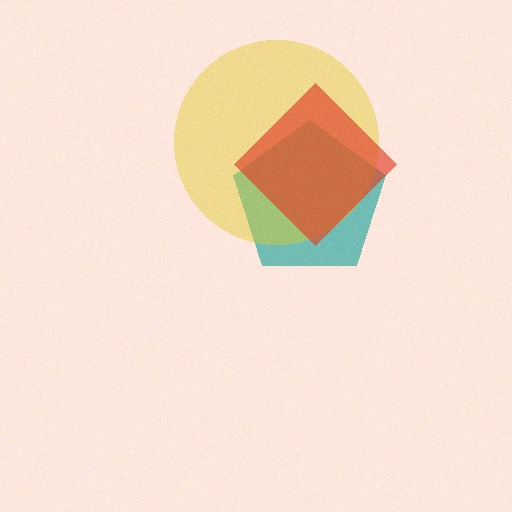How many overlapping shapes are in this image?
There are 3 overlapping shapes in the image.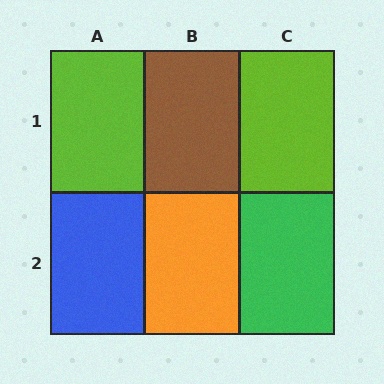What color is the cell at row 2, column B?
Orange.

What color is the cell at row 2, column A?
Blue.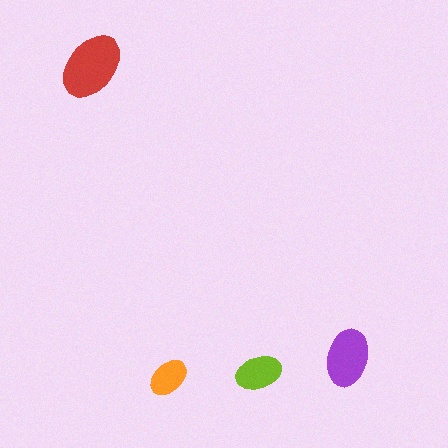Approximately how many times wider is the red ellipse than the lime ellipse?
About 1.5 times wider.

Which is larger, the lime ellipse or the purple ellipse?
The purple one.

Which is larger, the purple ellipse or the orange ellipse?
The purple one.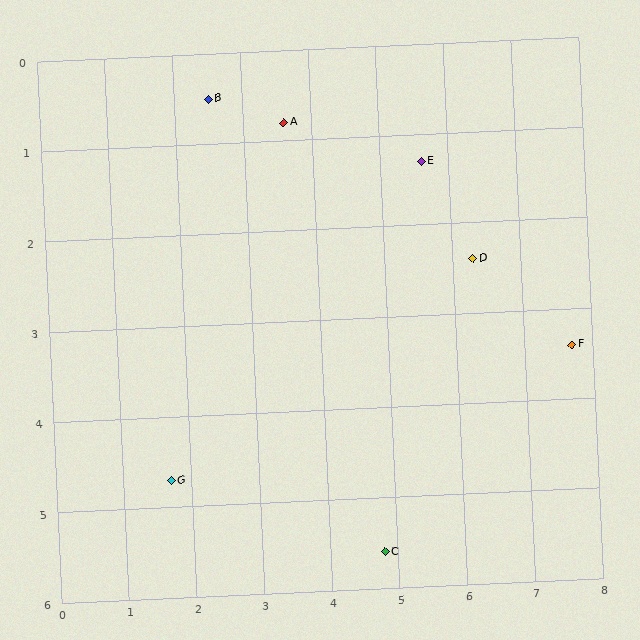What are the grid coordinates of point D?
Point D is at approximately (6.3, 2.4).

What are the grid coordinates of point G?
Point G is at approximately (1.7, 4.7).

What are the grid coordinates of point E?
Point E is at approximately (5.6, 1.3).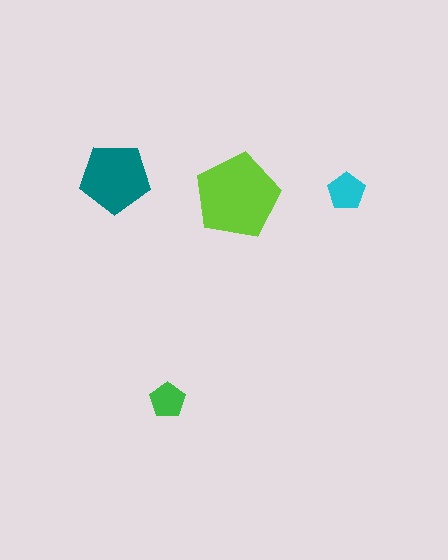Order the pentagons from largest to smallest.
the lime one, the teal one, the cyan one, the green one.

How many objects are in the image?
There are 4 objects in the image.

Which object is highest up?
The teal pentagon is topmost.